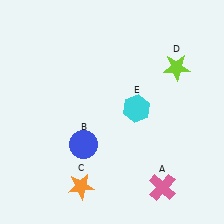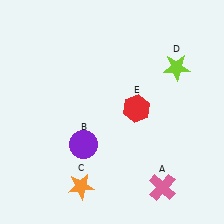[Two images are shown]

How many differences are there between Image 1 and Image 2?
There are 2 differences between the two images.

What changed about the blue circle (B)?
In Image 1, B is blue. In Image 2, it changed to purple.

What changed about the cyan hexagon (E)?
In Image 1, E is cyan. In Image 2, it changed to red.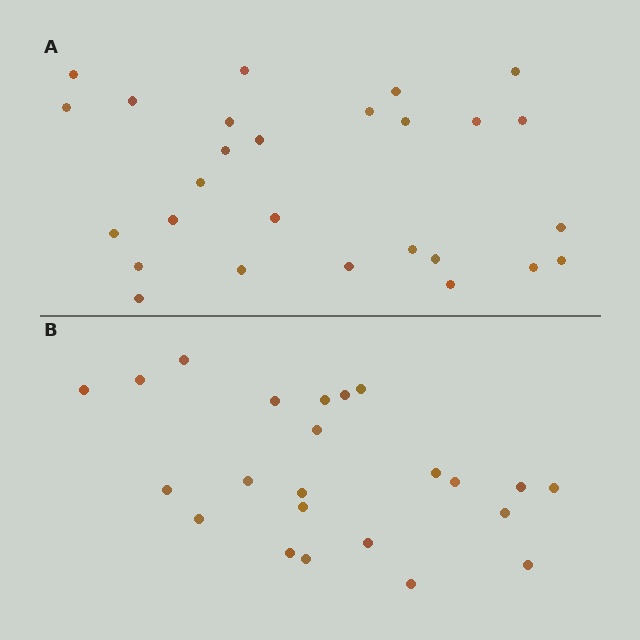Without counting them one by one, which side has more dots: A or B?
Region A (the top region) has more dots.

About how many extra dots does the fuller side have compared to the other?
Region A has about 4 more dots than region B.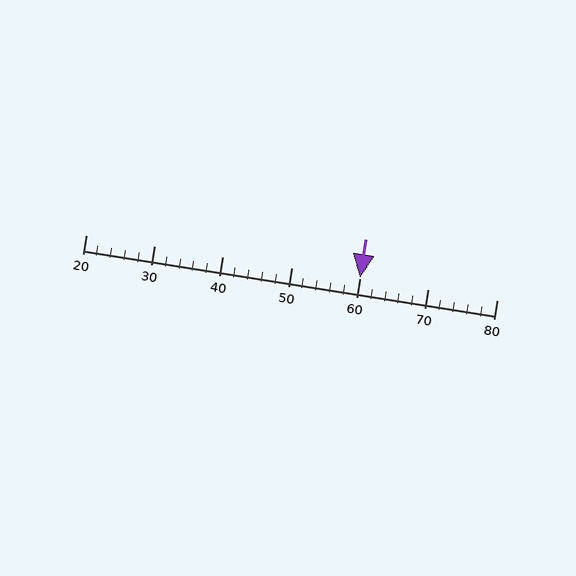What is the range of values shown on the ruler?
The ruler shows values from 20 to 80.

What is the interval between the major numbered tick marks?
The major tick marks are spaced 10 units apart.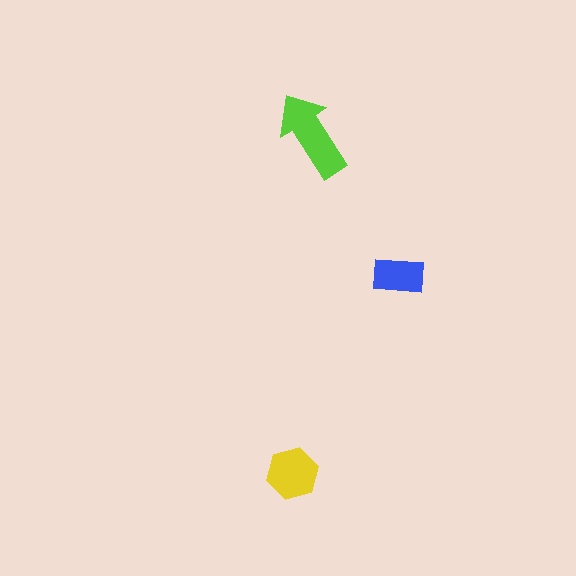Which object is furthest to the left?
The yellow hexagon is leftmost.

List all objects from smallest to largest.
The blue rectangle, the yellow hexagon, the lime arrow.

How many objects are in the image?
There are 3 objects in the image.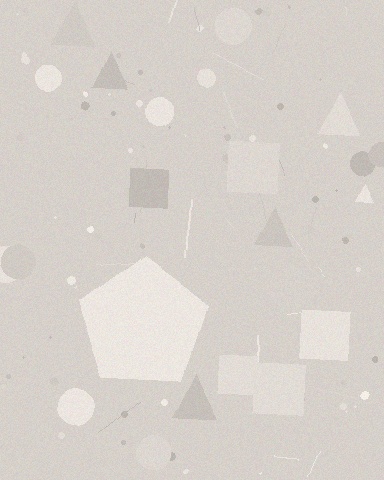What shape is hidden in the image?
A pentagon is hidden in the image.